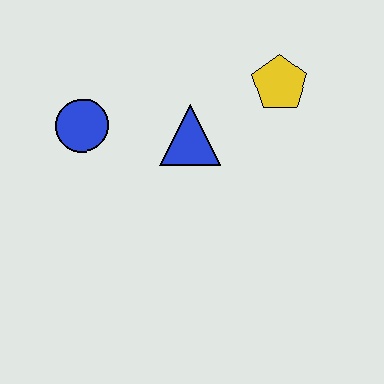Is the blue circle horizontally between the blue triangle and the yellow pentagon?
No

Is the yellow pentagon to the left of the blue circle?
No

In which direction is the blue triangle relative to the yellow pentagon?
The blue triangle is to the left of the yellow pentagon.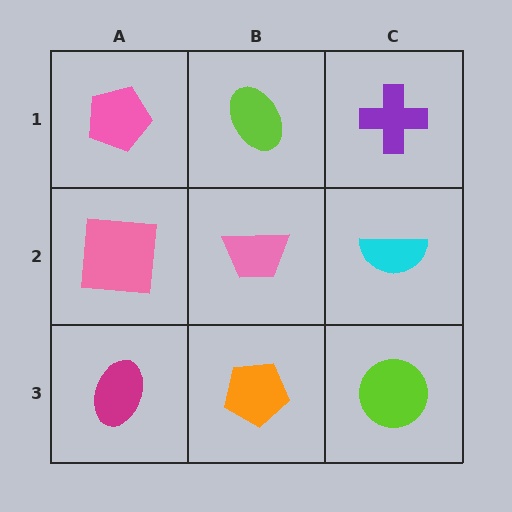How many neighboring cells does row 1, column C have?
2.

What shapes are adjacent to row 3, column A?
A pink square (row 2, column A), an orange pentagon (row 3, column B).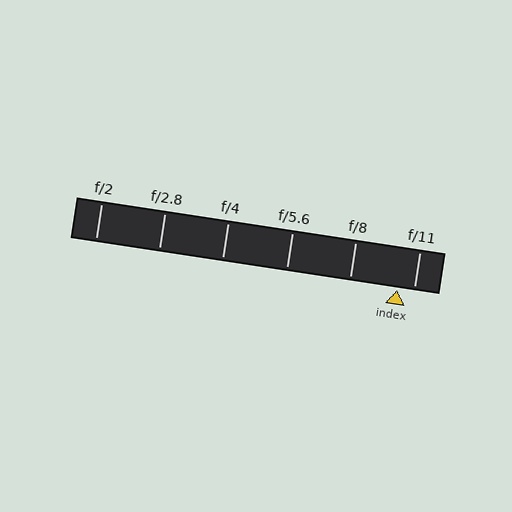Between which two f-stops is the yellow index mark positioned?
The index mark is between f/8 and f/11.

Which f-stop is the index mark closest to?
The index mark is closest to f/11.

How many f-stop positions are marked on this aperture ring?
There are 6 f-stop positions marked.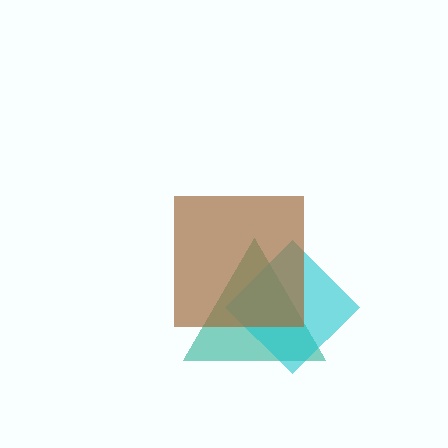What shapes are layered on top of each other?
The layered shapes are: a teal triangle, a cyan diamond, a brown square.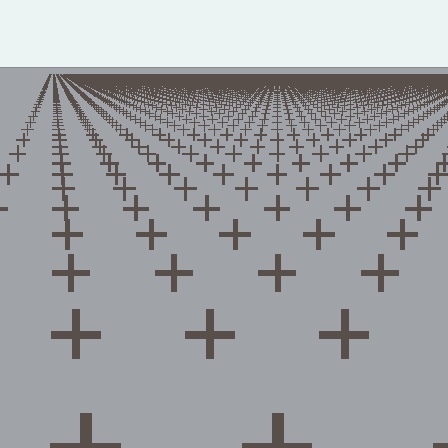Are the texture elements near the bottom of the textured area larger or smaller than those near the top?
Larger. Near the bottom, elements are closer to the viewer and appear at a bigger on-screen size.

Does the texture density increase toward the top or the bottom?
Density increases toward the top.